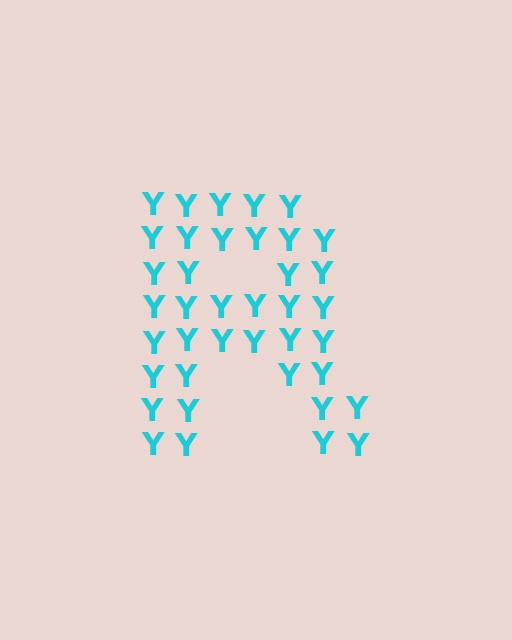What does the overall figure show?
The overall figure shows the letter R.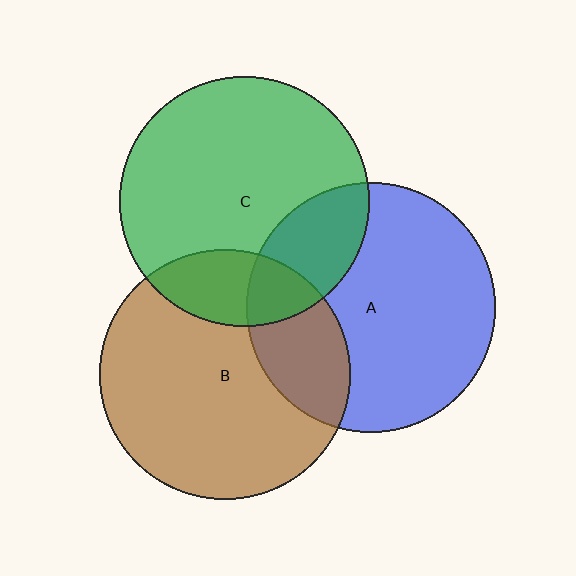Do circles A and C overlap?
Yes.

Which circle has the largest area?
Circle B (brown).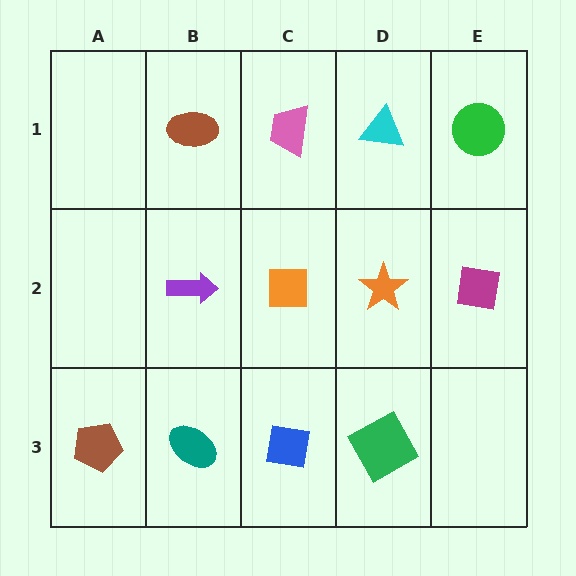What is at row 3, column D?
A green square.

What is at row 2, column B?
A purple arrow.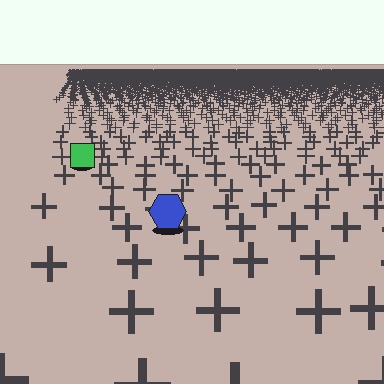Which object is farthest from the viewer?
The green square is farthest from the viewer. It appears smaller and the ground texture around it is denser.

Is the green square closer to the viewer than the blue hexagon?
No. The blue hexagon is closer — you can tell from the texture gradient: the ground texture is coarser near it.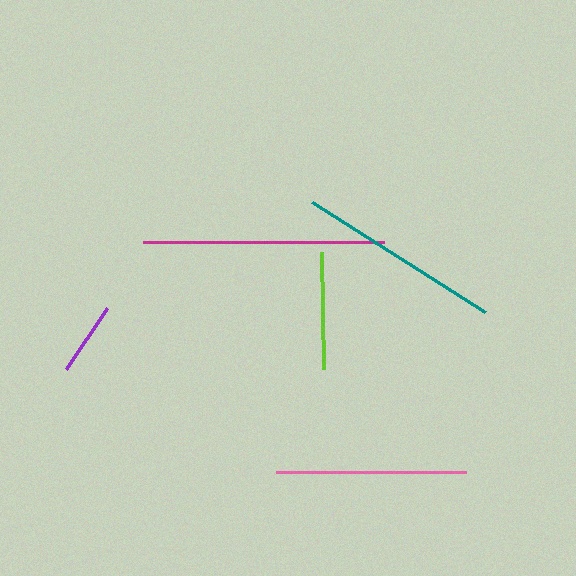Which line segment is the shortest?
The purple line is the shortest at approximately 74 pixels.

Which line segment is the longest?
The magenta line is the longest at approximately 241 pixels.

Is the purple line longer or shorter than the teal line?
The teal line is longer than the purple line.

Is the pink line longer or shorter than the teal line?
The teal line is longer than the pink line.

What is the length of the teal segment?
The teal segment is approximately 205 pixels long.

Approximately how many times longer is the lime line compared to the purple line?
The lime line is approximately 1.6 times the length of the purple line.